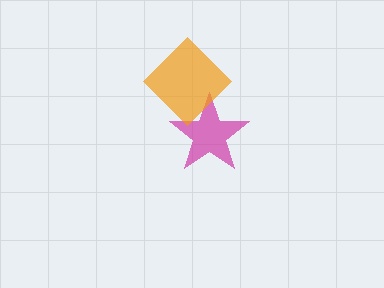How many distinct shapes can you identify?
There are 2 distinct shapes: a magenta star, an orange diamond.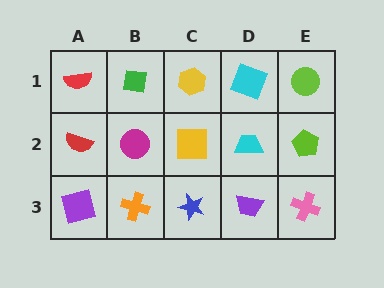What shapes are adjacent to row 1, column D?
A cyan trapezoid (row 2, column D), a yellow hexagon (row 1, column C), a lime circle (row 1, column E).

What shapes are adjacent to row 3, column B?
A magenta circle (row 2, column B), a purple square (row 3, column A), a blue star (row 3, column C).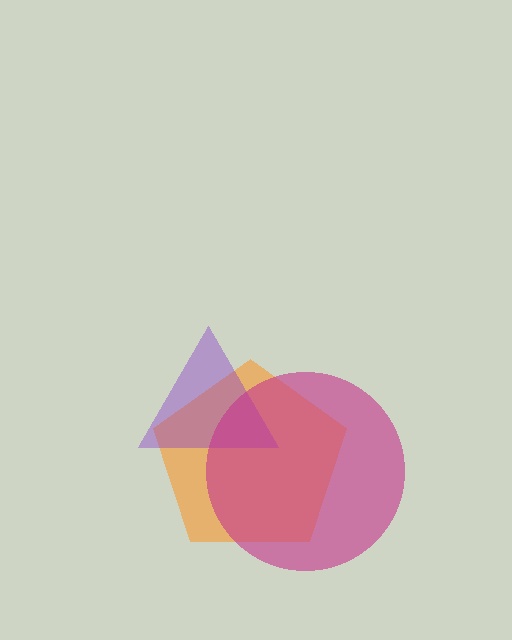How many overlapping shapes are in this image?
There are 3 overlapping shapes in the image.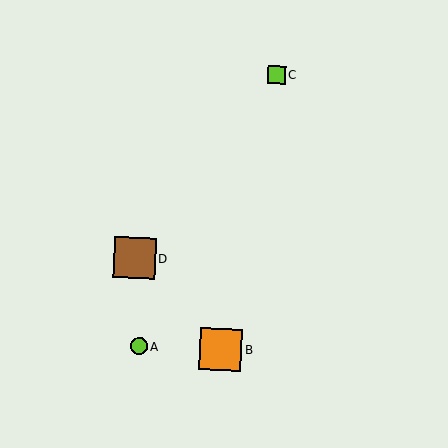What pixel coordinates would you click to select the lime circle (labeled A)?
Click at (139, 346) to select the lime circle A.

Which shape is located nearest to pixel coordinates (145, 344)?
The lime circle (labeled A) at (139, 346) is nearest to that location.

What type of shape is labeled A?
Shape A is a lime circle.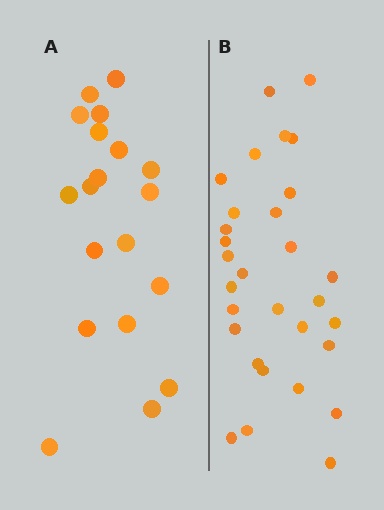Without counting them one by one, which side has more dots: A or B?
Region B (the right region) has more dots.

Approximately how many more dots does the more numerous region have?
Region B has roughly 12 or so more dots than region A.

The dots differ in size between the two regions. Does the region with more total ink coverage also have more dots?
No. Region A has more total ink coverage because its dots are larger, but region B actually contains more individual dots. Total area can be misleading — the number of items is what matters here.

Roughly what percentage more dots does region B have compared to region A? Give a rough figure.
About 60% more.